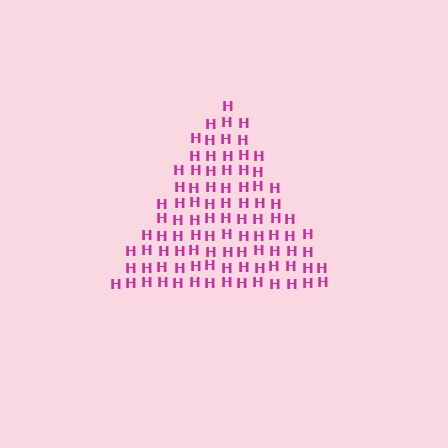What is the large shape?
The large shape is a triangle.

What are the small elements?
The small elements are letter H's.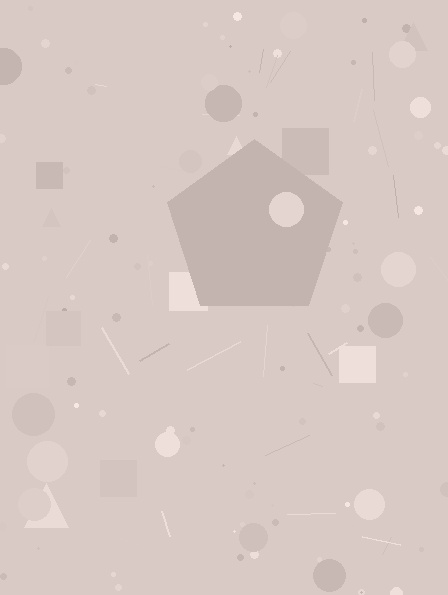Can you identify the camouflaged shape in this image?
The camouflaged shape is a pentagon.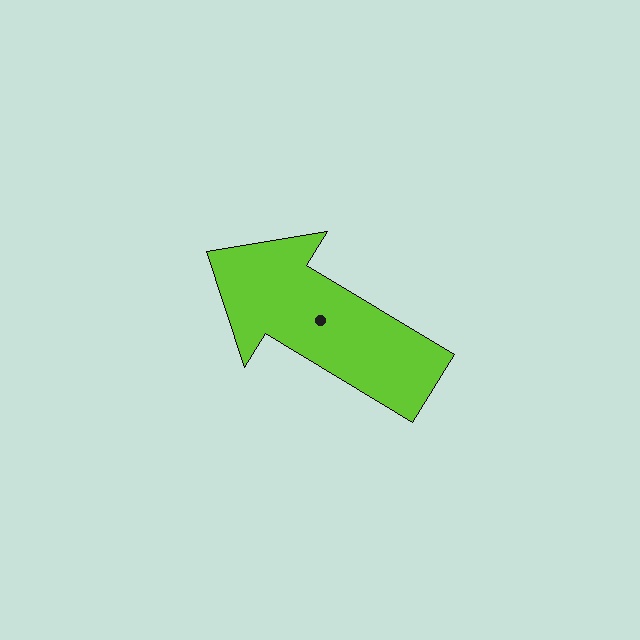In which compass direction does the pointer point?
Northwest.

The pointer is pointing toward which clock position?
Roughly 10 o'clock.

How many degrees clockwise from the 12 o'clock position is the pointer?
Approximately 301 degrees.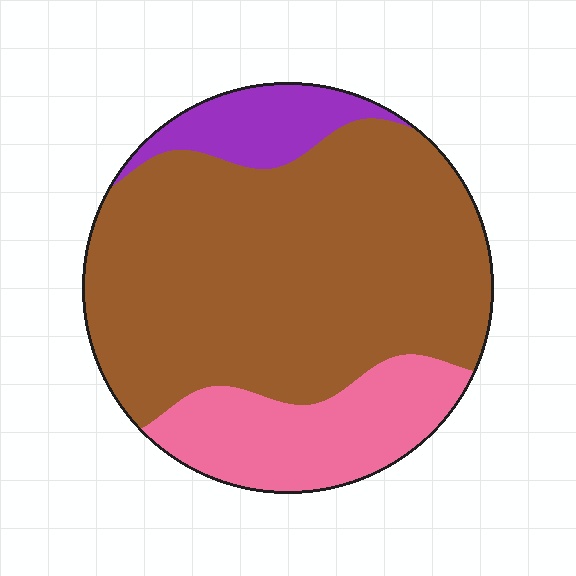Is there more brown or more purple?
Brown.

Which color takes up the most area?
Brown, at roughly 70%.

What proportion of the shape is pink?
Pink covers about 20% of the shape.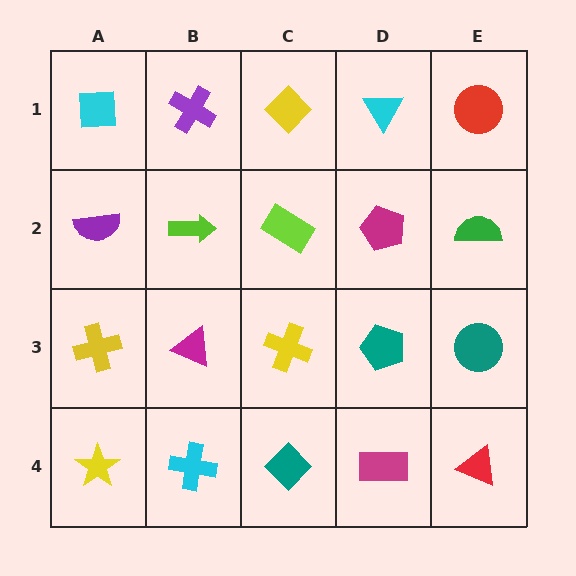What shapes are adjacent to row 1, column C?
A lime rectangle (row 2, column C), a purple cross (row 1, column B), a cyan triangle (row 1, column D).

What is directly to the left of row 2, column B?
A purple semicircle.